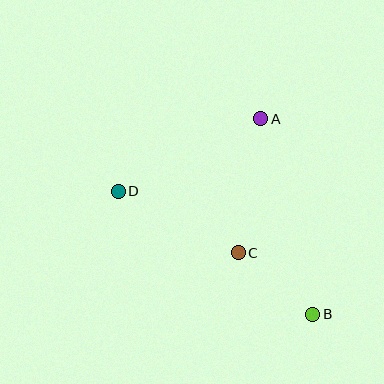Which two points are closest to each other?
Points B and C are closest to each other.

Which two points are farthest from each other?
Points B and D are farthest from each other.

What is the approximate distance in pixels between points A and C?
The distance between A and C is approximately 136 pixels.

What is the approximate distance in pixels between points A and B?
The distance between A and B is approximately 203 pixels.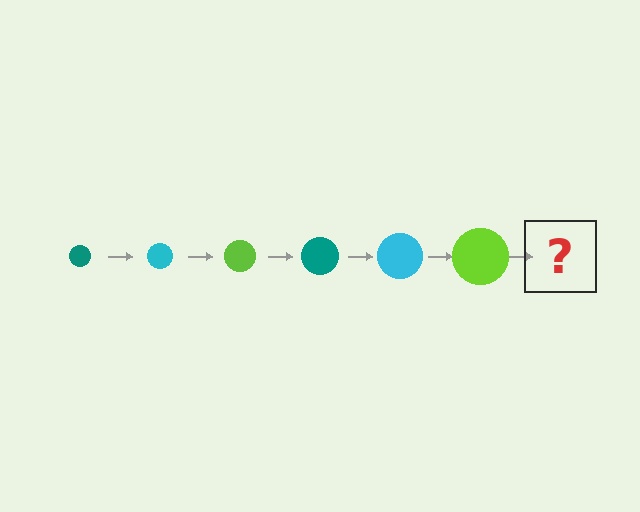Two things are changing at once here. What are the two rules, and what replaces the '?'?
The two rules are that the circle grows larger each step and the color cycles through teal, cyan, and lime. The '?' should be a teal circle, larger than the previous one.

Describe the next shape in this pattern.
It should be a teal circle, larger than the previous one.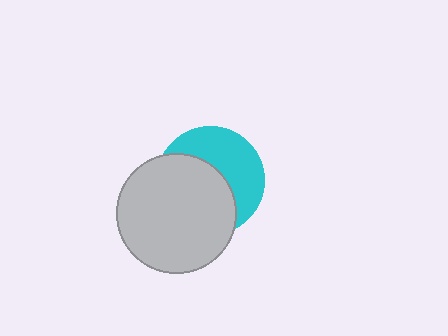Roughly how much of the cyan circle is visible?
About half of it is visible (roughly 45%).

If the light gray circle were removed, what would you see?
You would see the complete cyan circle.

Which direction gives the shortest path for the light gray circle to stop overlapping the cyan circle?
Moving toward the lower-left gives the shortest separation.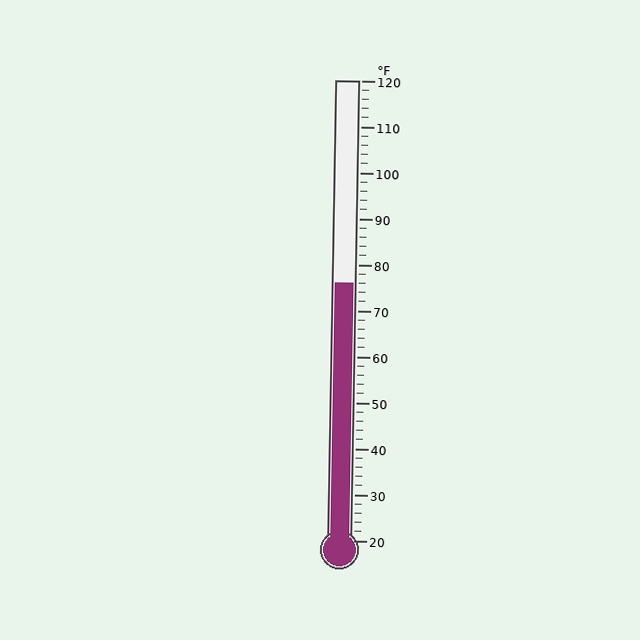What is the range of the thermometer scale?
The thermometer scale ranges from 20°F to 120°F.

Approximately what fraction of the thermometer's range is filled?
The thermometer is filled to approximately 55% of its range.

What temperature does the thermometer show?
The thermometer shows approximately 76°F.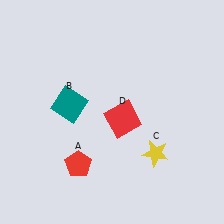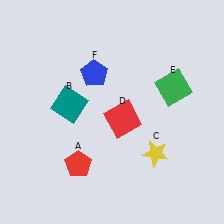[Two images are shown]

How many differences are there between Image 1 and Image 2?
There are 2 differences between the two images.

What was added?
A green square (E), a blue pentagon (F) were added in Image 2.